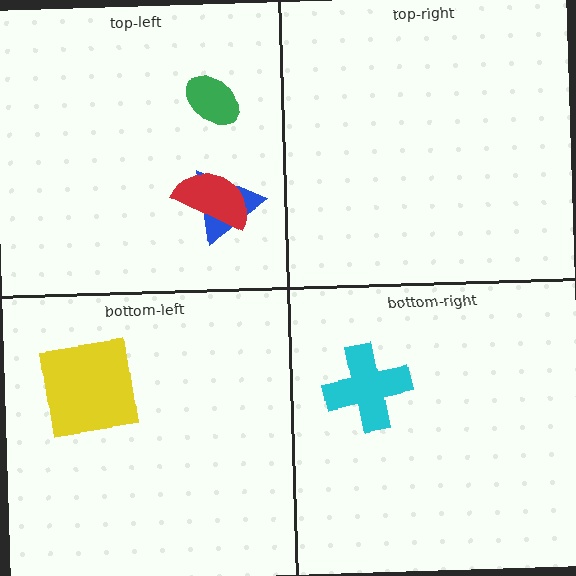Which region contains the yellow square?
The bottom-left region.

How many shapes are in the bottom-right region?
1.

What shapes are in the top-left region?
The blue triangle, the red semicircle, the green ellipse.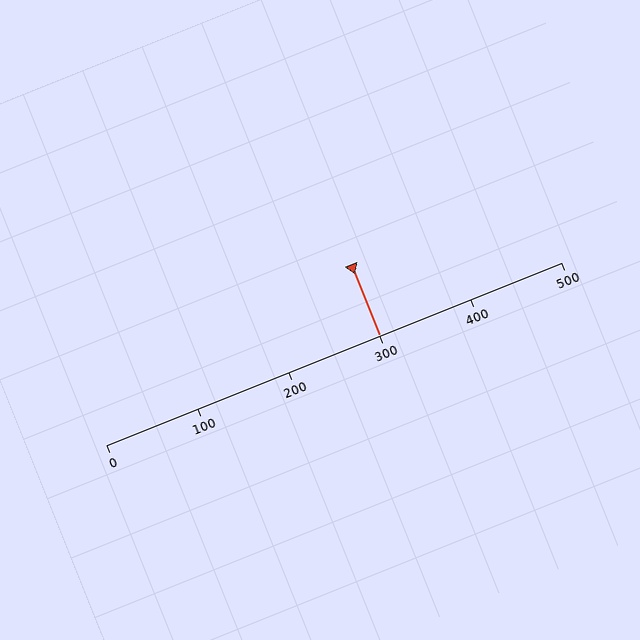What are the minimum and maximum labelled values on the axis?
The axis runs from 0 to 500.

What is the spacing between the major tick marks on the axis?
The major ticks are spaced 100 apart.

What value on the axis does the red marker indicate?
The marker indicates approximately 300.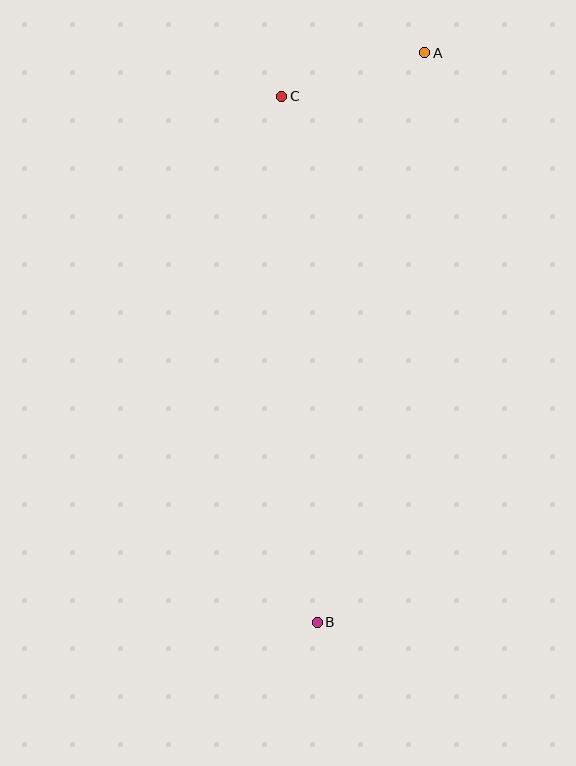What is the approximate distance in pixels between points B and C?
The distance between B and C is approximately 527 pixels.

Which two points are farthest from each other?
Points A and B are farthest from each other.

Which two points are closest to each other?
Points A and C are closest to each other.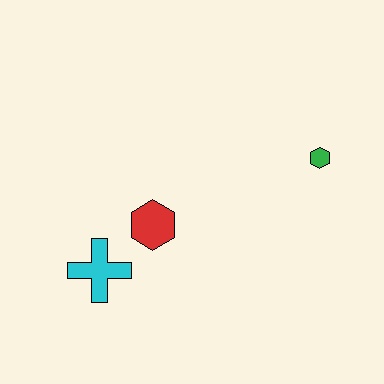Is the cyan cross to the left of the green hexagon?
Yes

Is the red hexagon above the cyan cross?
Yes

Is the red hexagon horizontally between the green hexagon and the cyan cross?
Yes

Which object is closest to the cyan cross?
The red hexagon is closest to the cyan cross.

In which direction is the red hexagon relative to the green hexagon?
The red hexagon is to the left of the green hexagon.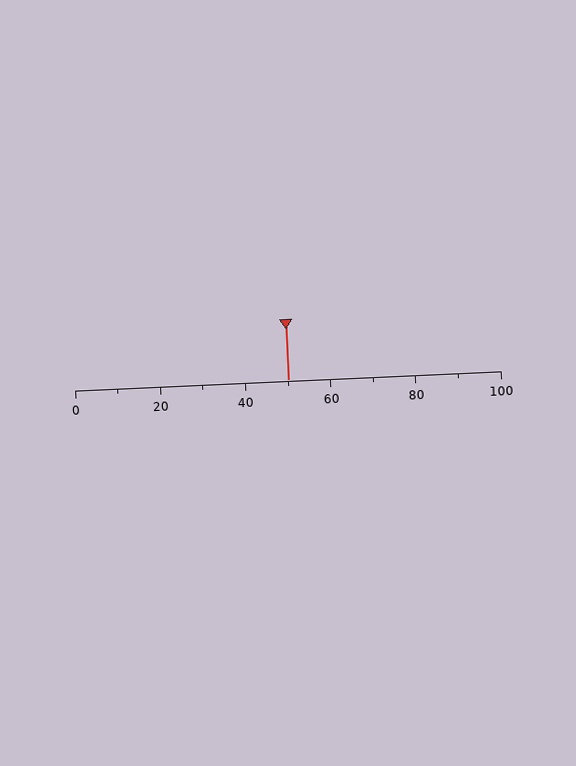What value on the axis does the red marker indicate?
The marker indicates approximately 50.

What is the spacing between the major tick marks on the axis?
The major ticks are spaced 20 apart.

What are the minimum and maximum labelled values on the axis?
The axis runs from 0 to 100.